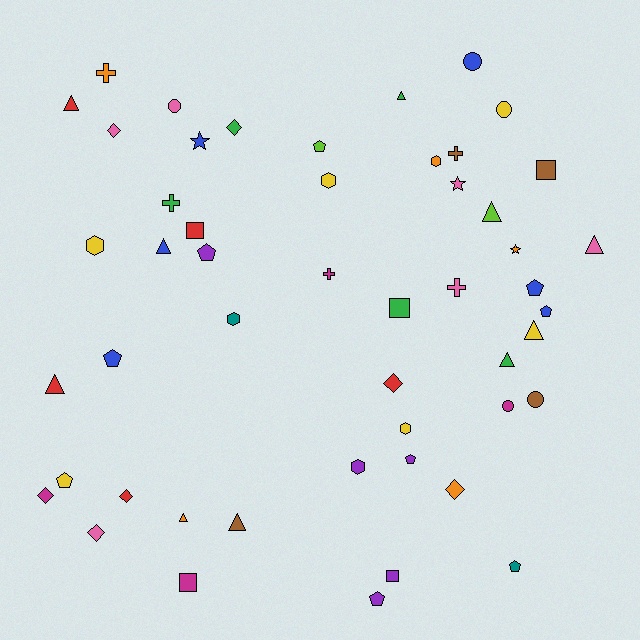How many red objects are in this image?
There are 5 red objects.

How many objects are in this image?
There are 50 objects.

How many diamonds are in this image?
There are 7 diamonds.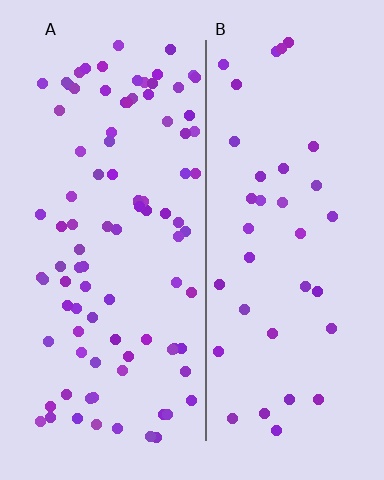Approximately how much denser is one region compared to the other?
Approximately 2.5× — region A over region B.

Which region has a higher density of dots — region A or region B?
A (the left).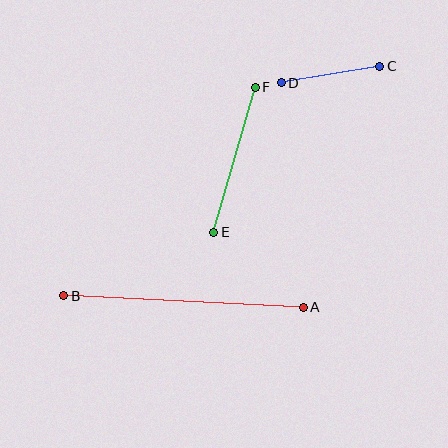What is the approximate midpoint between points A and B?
The midpoint is at approximately (184, 301) pixels.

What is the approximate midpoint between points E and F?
The midpoint is at approximately (234, 160) pixels.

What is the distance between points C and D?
The distance is approximately 100 pixels.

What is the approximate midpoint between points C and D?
The midpoint is at approximately (330, 74) pixels.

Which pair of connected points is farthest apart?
Points A and B are farthest apart.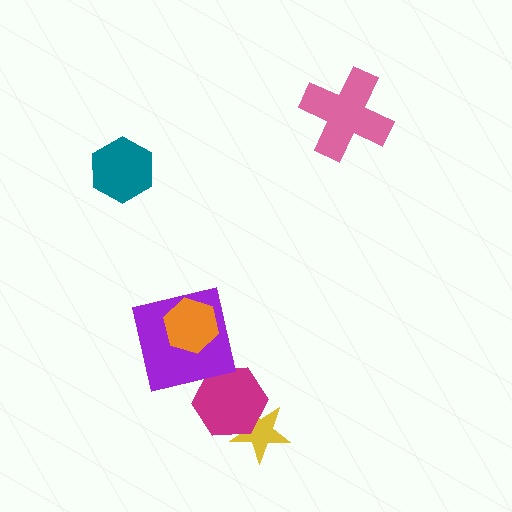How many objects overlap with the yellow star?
1 object overlaps with the yellow star.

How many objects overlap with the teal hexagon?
0 objects overlap with the teal hexagon.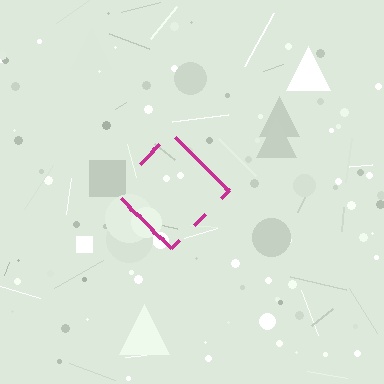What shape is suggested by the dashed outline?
The dashed outline suggests a diamond.